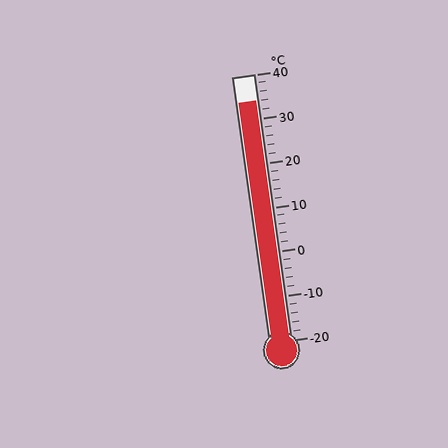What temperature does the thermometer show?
The thermometer shows approximately 34°C.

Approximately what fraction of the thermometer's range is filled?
The thermometer is filled to approximately 90% of its range.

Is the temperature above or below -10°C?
The temperature is above -10°C.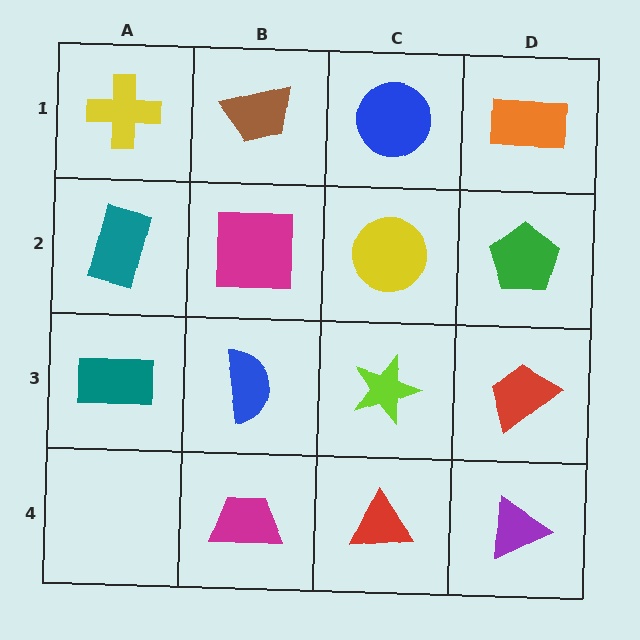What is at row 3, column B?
A blue semicircle.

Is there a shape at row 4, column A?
No, that cell is empty.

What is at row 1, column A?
A yellow cross.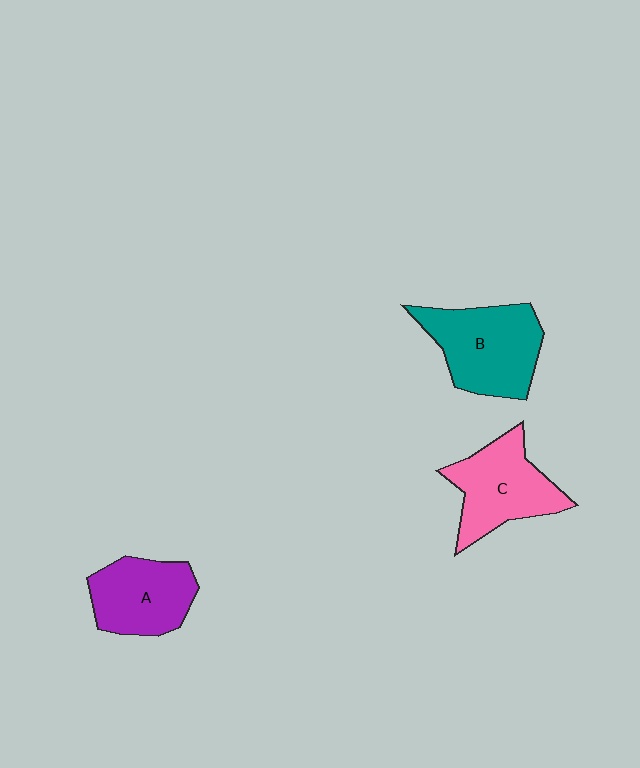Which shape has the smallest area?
Shape A (purple).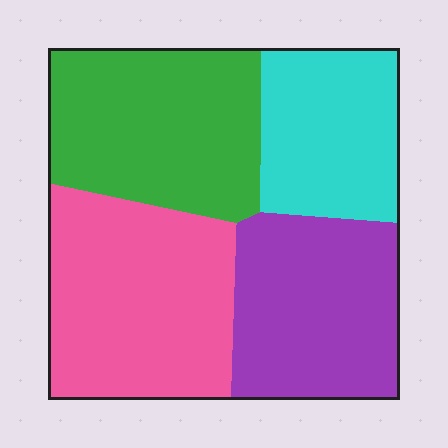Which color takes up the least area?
Cyan, at roughly 20%.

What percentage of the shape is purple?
Purple covers around 25% of the shape.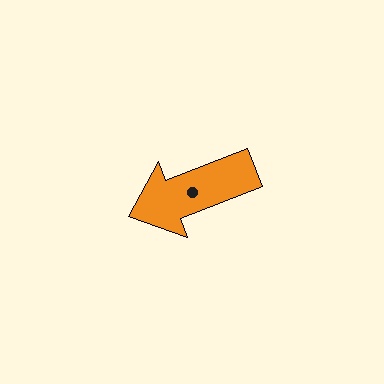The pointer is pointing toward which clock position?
Roughly 8 o'clock.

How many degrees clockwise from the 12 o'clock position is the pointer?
Approximately 248 degrees.